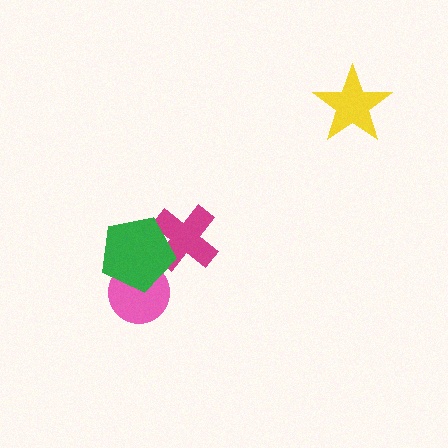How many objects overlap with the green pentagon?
2 objects overlap with the green pentagon.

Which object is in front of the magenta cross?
The green pentagon is in front of the magenta cross.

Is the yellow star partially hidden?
No, no other shape covers it.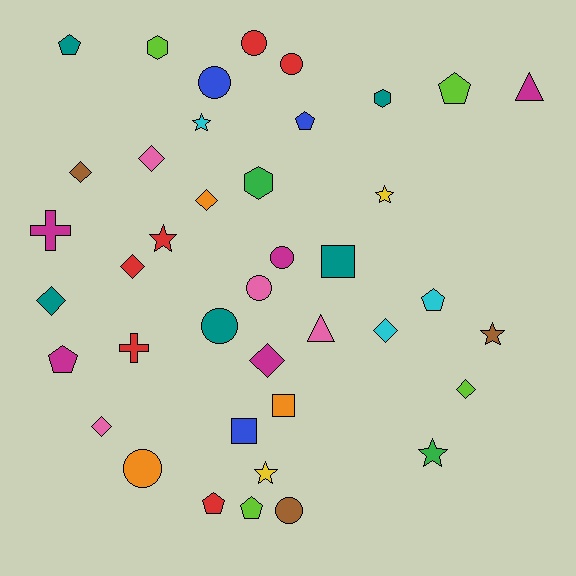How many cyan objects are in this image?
There are 3 cyan objects.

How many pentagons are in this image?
There are 7 pentagons.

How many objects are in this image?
There are 40 objects.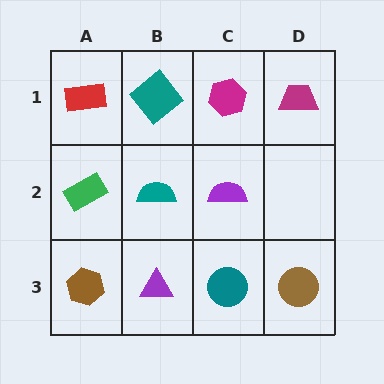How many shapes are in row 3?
4 shapes.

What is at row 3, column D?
A brown circle.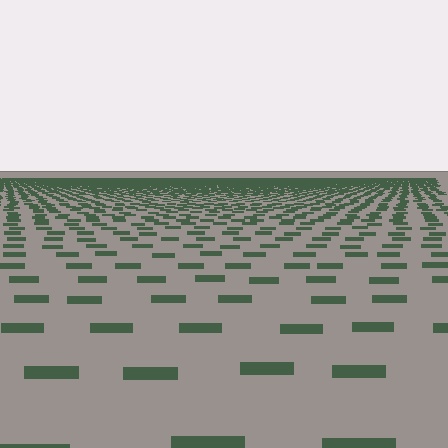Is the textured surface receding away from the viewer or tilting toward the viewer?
The surface is receding away from the viewer. Texture elements get smaller and denser toward the top.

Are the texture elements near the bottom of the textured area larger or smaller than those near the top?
Larger. Near the bottom, elements are closer to the viewer and appear at a bigger on-screen size.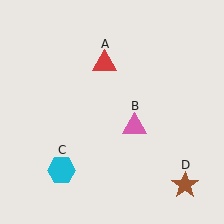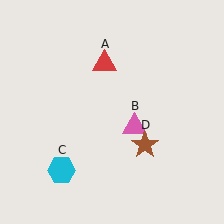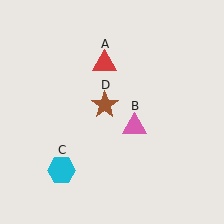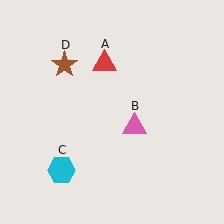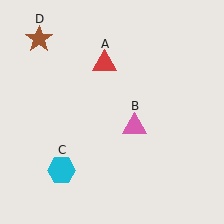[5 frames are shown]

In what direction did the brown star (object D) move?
The brown star (object D) moved up and to the left.